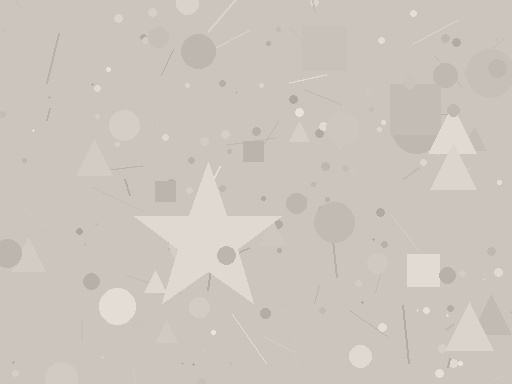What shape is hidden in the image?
A star is hidden in the image.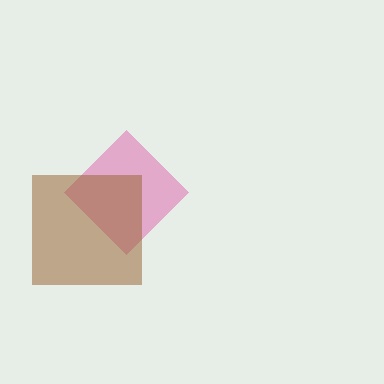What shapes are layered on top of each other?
The layered shapes are: a pink diamond, a brown square.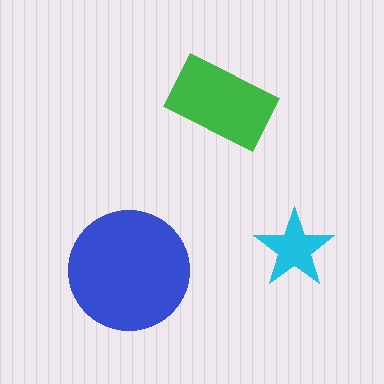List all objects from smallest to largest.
The cyan star, the green rectangle, the blue circle.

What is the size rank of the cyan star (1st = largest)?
3rd.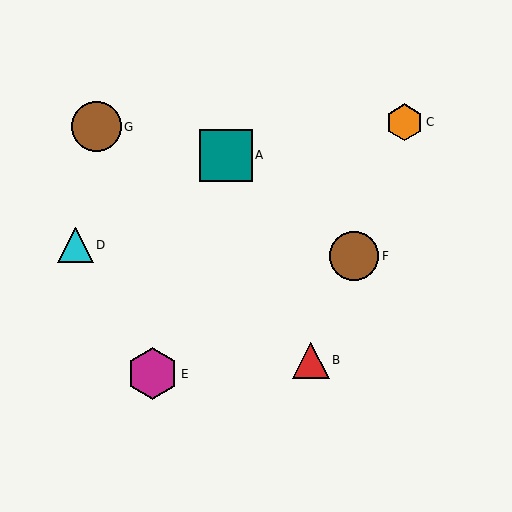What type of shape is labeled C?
Shape C is an orange hexagon.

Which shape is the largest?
The teal square (labeled A) is the largest.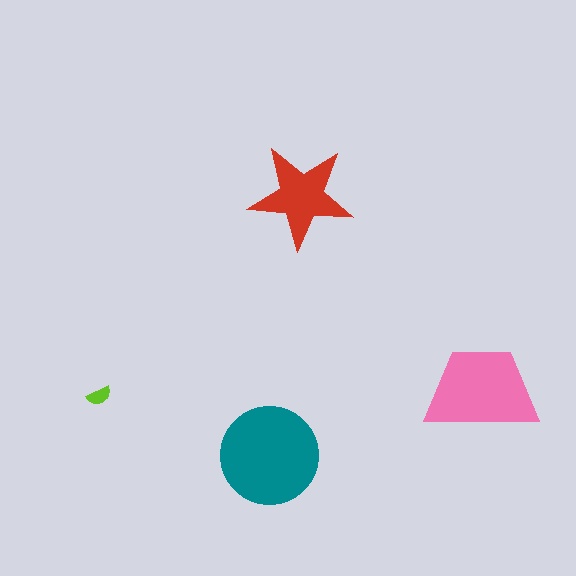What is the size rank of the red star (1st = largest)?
3rd.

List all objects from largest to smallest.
The teal circle, the pink trapezoid, the red star, the lime semicircle.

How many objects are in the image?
There are 4 objects in the image.